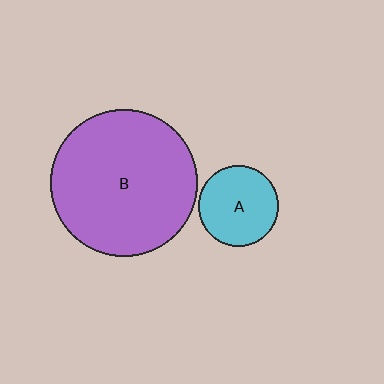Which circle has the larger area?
Circle B (purple).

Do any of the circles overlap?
No, none of the circles overlap.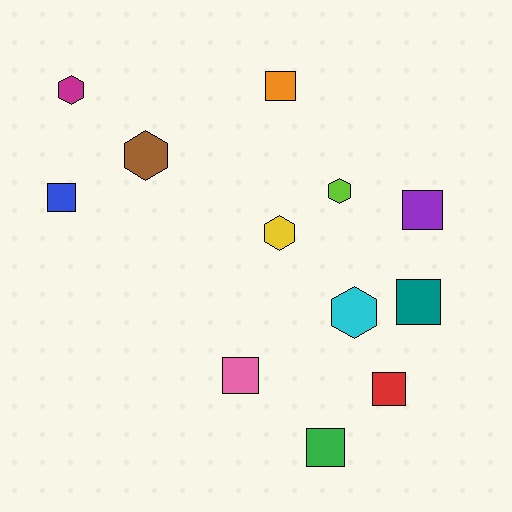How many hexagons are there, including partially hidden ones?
There are 5 hexagons.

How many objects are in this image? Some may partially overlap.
There are 12 objects.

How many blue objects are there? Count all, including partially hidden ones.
There is 1 blue object.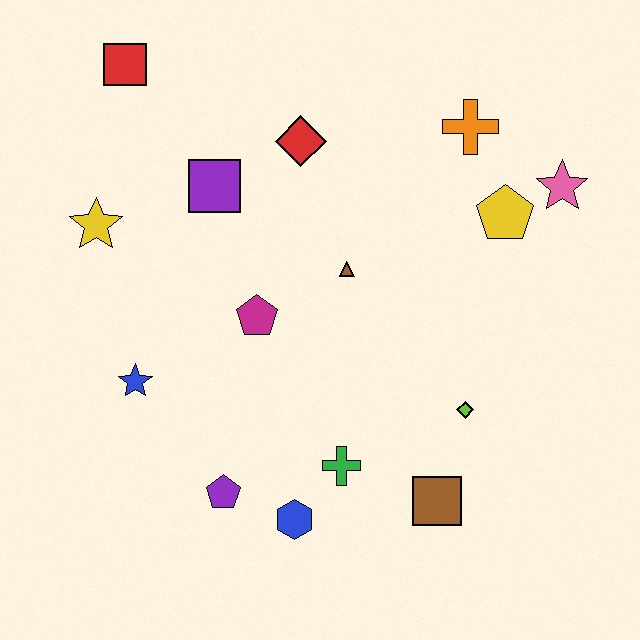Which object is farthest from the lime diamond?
The red square is farthest from the lime diamond.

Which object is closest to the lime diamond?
The brown square is closest to the lime diamond.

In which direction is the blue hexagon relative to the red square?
The blue hexagon is below the red square.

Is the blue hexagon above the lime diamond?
No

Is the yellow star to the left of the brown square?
Yes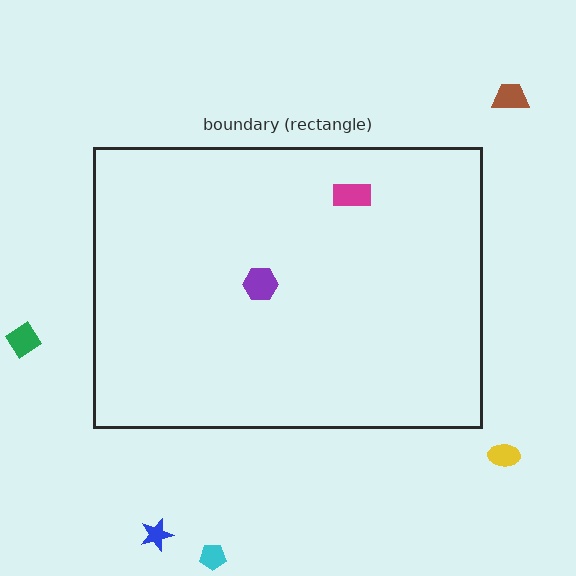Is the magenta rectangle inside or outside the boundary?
Inside.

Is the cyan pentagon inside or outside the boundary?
Outside.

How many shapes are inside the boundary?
2 inside, 5 outside.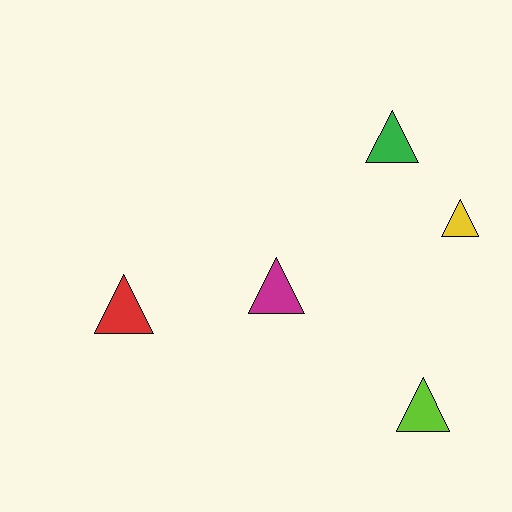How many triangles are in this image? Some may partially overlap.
There are 5 triangles.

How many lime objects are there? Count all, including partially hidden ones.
There is 1 lime object.